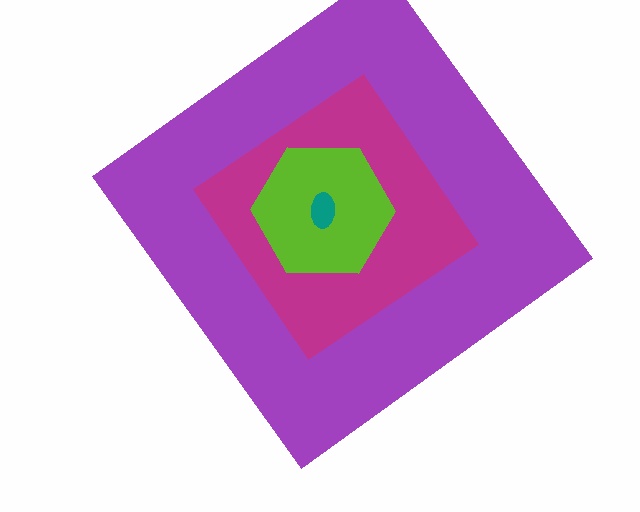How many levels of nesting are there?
4.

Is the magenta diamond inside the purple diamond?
Yes.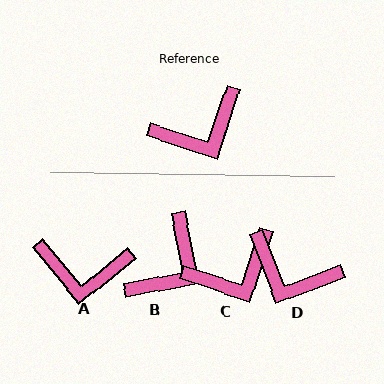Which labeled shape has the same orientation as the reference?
C.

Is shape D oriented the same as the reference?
No, it is off by about 50 degrees.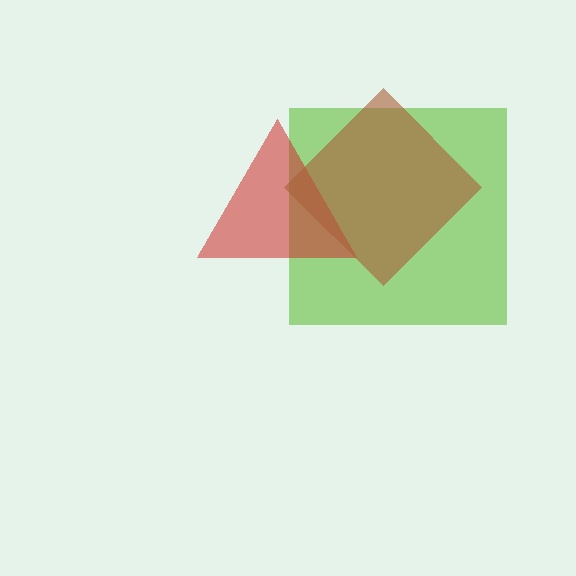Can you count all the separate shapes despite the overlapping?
Yes, there are 3 separate shapes.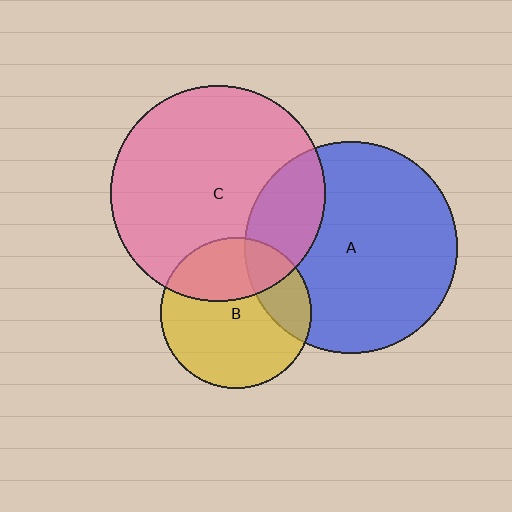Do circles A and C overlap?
Yes.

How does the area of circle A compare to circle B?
Approximately 2.0 times.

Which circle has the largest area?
Circle C (pink).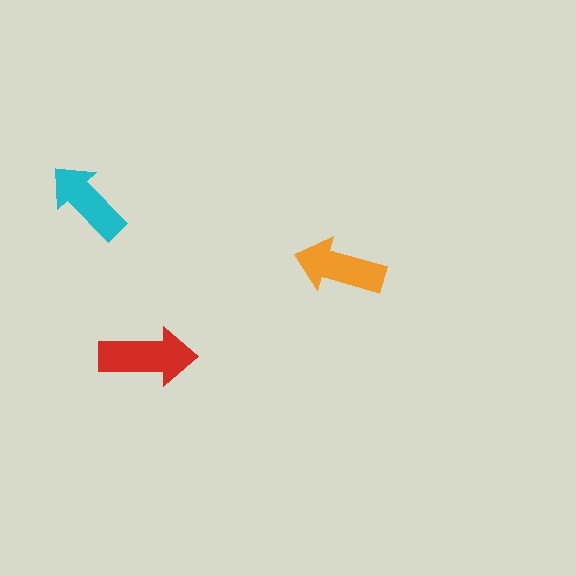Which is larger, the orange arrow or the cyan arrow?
The orange one.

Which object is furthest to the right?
The orange arrow is rightmost.